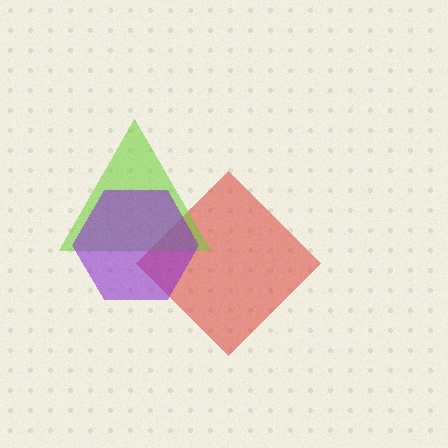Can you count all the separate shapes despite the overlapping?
Yes, there are 3 separate shapes.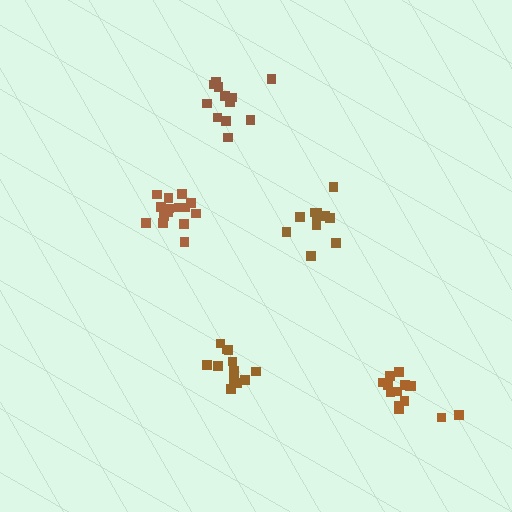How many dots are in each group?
Group 1: 11 dots, Group 2: 13 dots, Group 3: 15 dots, Group 4: 14 dots, Group 5: 12 dots (65 total).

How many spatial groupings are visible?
There are 5 spatial groupings.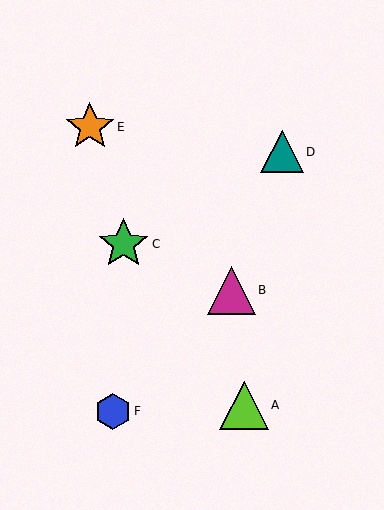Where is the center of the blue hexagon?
The center of the blue hexagon is at (113, 411).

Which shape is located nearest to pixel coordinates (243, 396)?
The lime triangle (labeled A) at (244, 405) is nearest to that location.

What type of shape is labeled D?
Shape D is a teal triangle.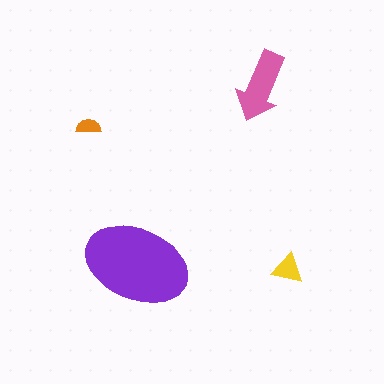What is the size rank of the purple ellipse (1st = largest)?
1st.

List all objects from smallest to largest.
The orange semicircle, the yellow triangle, the pink arrow, the purple ellipse.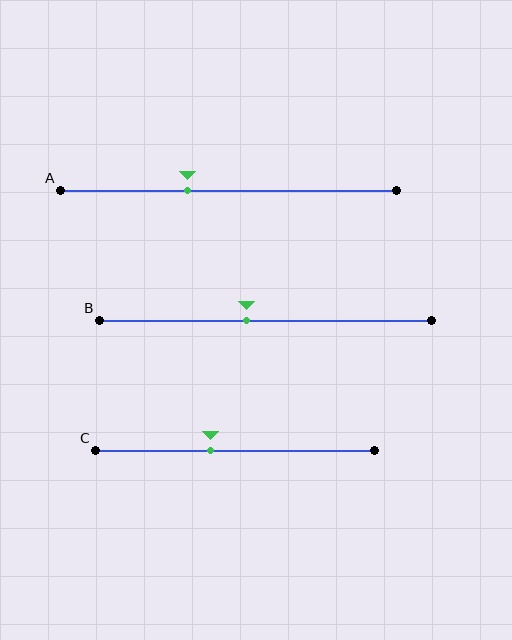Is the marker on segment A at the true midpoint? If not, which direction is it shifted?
No, the marker on segment A is shifted to the left by about 12% of the segment length.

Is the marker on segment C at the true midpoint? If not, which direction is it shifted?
No, the marker on segment C is shifted to the left by about 9% of the segment length.